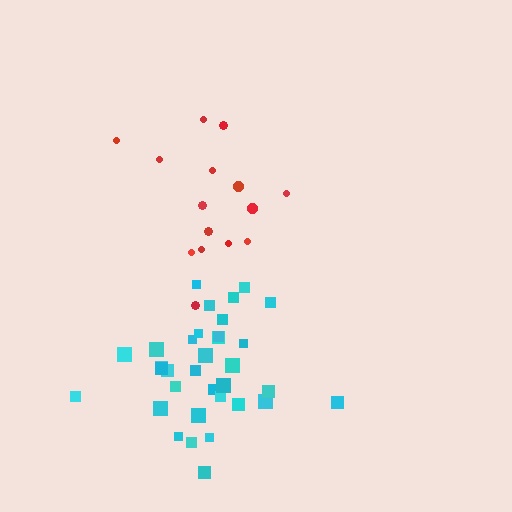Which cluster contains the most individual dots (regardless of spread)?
Cyan (34).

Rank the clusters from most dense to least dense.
cyan, red.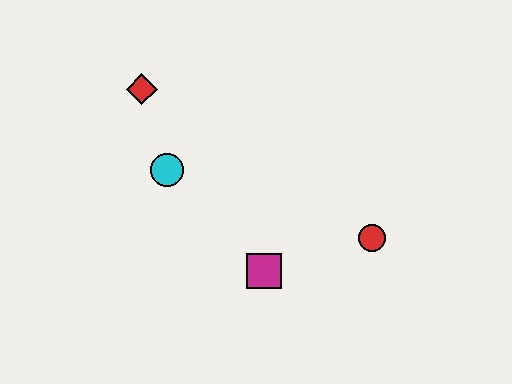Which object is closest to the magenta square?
The red circle is closest to the magenta square.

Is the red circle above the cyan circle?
No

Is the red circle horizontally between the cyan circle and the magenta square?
No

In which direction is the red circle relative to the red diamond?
The red circle is to the right of the red diamond.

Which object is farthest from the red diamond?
The red circle is farthest from the red diamond.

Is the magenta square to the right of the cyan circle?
Yes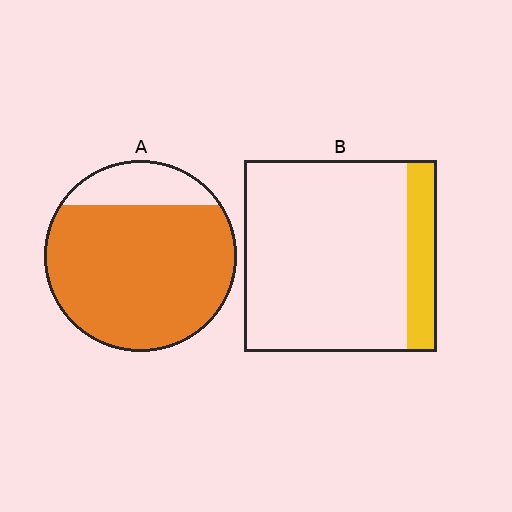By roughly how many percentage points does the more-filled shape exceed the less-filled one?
By roughly 65 percentage points (A over B).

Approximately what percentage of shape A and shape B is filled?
A is approximately 80% and B is approximately 15%.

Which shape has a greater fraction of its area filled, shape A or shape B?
Shape A.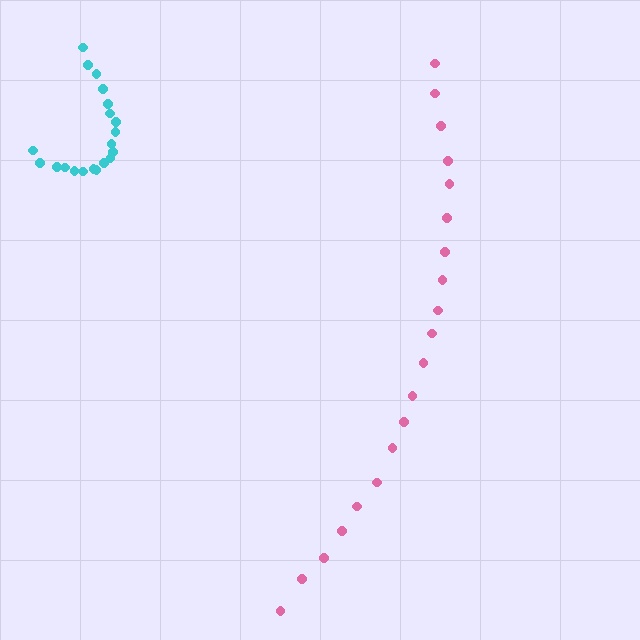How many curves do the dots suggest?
There are 2 distinct paths.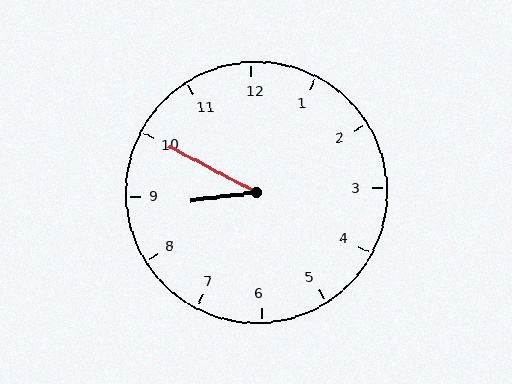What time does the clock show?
8:50.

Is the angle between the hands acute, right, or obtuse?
It is acute.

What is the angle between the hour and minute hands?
Approximately 35 degrees.